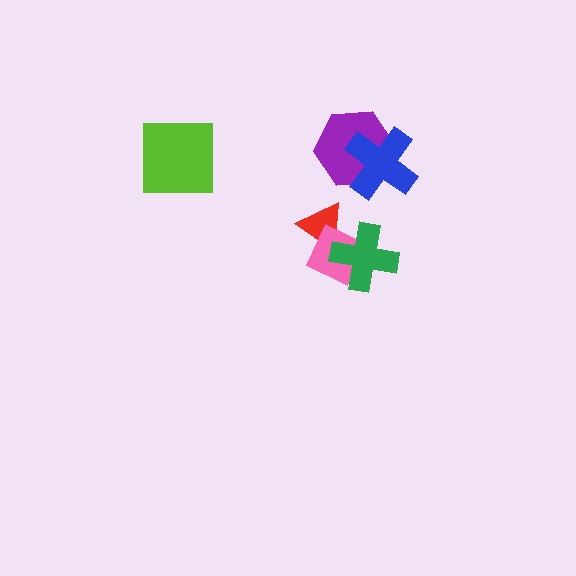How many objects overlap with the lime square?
0 objects overlap with the lime square.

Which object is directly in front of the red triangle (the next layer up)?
The pink diamond is directly in front of the red triangle.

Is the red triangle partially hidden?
Yes, it is partially covered by another shape.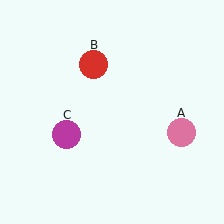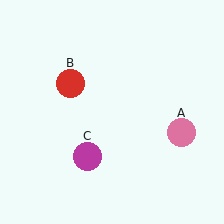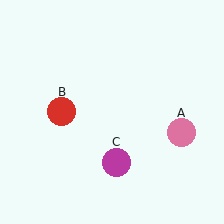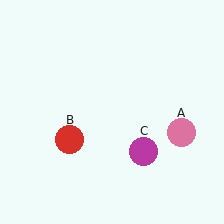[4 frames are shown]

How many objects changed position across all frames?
2 objects changed position: red circle (object B), magenta circle (object C).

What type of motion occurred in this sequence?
The red circle (object B), magenta circle (object C) rotated counterclockwise around the center of the scene.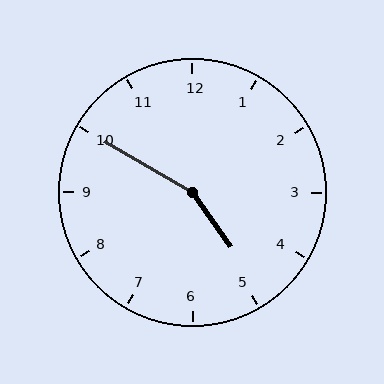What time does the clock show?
4:50.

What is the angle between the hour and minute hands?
Approximately 155 degrees.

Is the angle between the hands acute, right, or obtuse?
It is obtuse.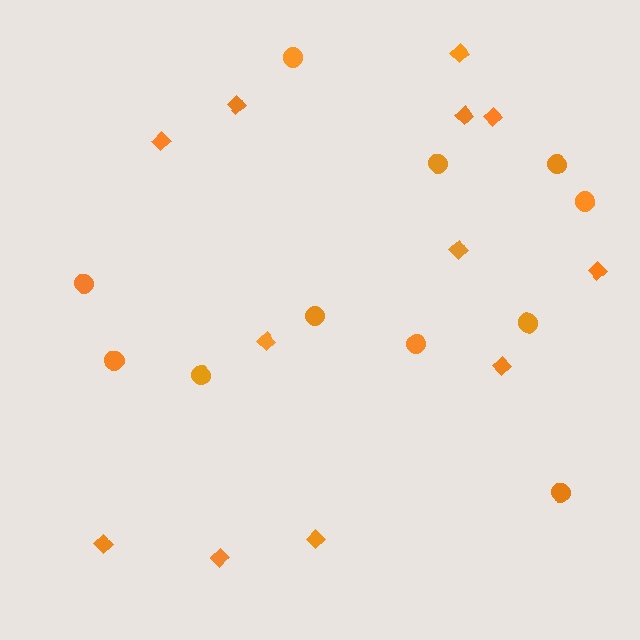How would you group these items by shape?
There are 2 groups: one group of circles (11) and one group of diamonds (12).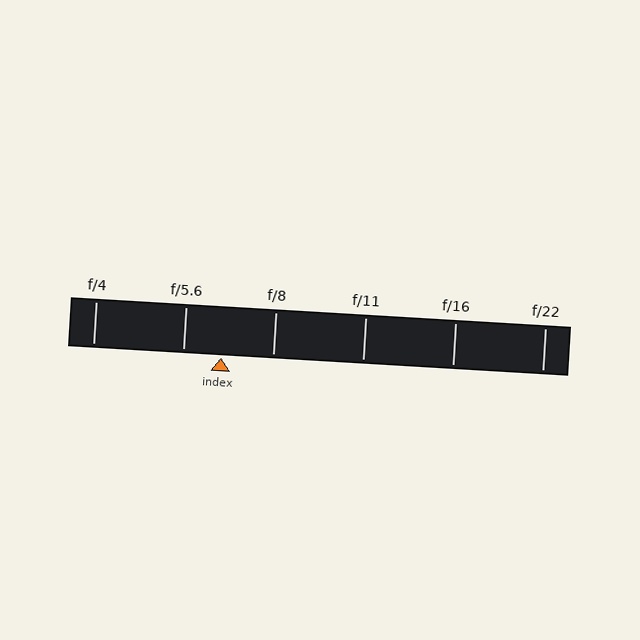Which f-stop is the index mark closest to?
The index mark is closest to f/5.6.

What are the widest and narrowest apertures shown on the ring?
The widest aperture shown is f/4 and the narrowest is f/22.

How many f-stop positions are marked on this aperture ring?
There are 6 f-stop positions marked.